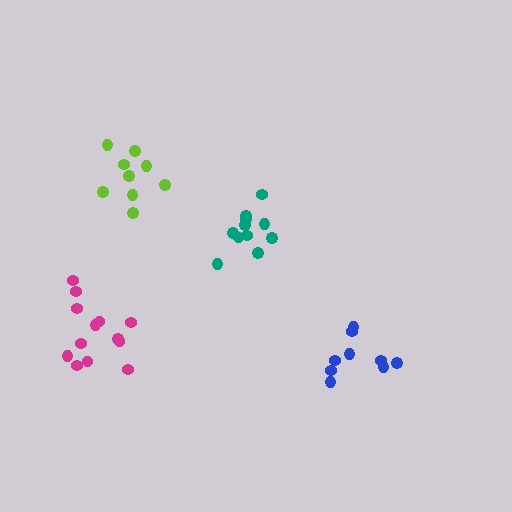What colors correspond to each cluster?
The clusters are colored: teal, blue, lime, magenta.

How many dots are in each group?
Group 1: 11 dots, Group 2: 9 dots, Group 3: 9 dots, Group 4: 13 dots (42 total).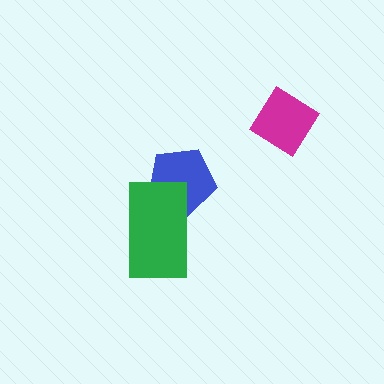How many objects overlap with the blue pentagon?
1 object overlaps with the blue pentagon.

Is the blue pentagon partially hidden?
Yes, it is partially covered by another shape.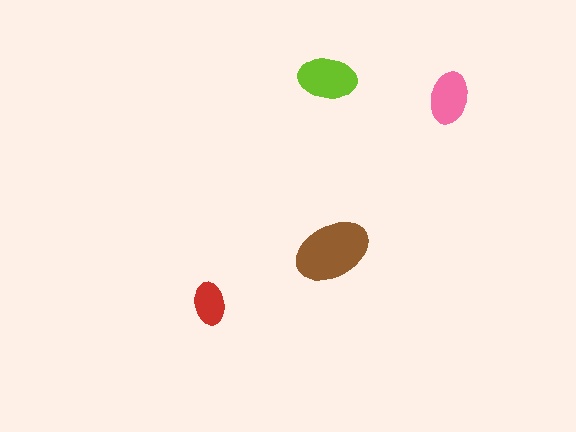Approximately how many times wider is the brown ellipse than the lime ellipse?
About 1.5 times wider.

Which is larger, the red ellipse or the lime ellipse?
The lime one.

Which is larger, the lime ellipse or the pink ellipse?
The lime one.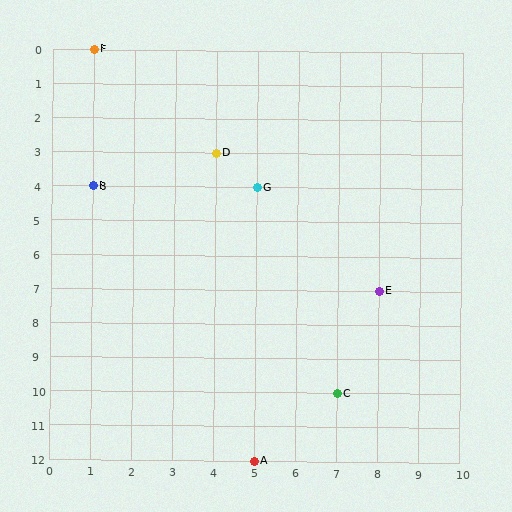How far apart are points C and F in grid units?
Points C and F are 6 columns and 10 rows apart (about 11.7 grid units diagonally).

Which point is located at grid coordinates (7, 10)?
Point C is at (7, 10).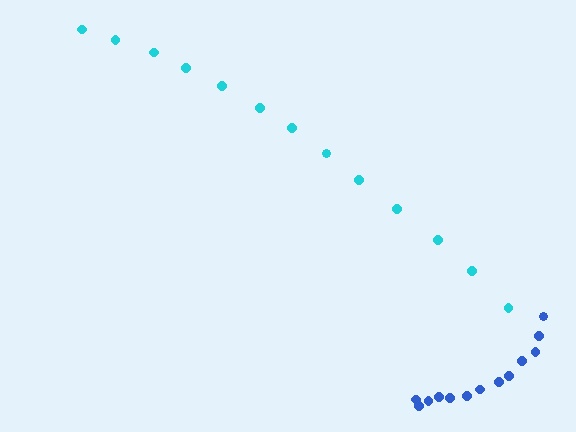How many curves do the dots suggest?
There are 2 distinct paths.